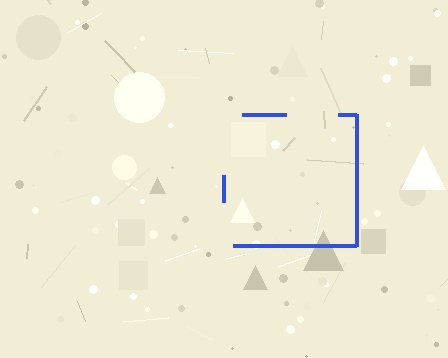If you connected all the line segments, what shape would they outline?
They would outline a square.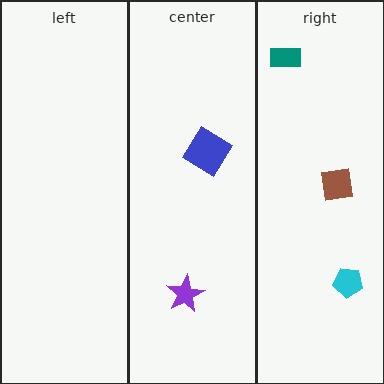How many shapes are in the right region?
3.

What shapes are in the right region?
The cyan pentagon, the teal rectangle, the brown square.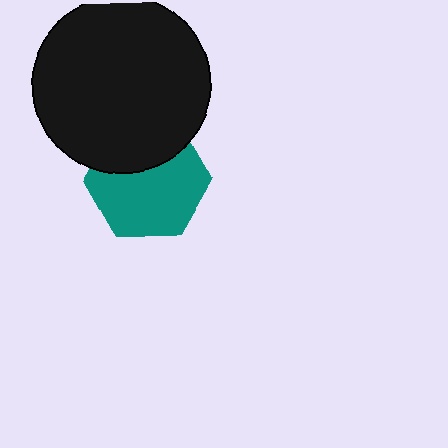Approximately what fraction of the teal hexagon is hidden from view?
Roughly 34% of the teal hexagon is hidden behind the black circle.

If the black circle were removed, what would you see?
You would see the complete teal hexagon.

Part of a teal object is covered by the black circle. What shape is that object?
It is a hexagon.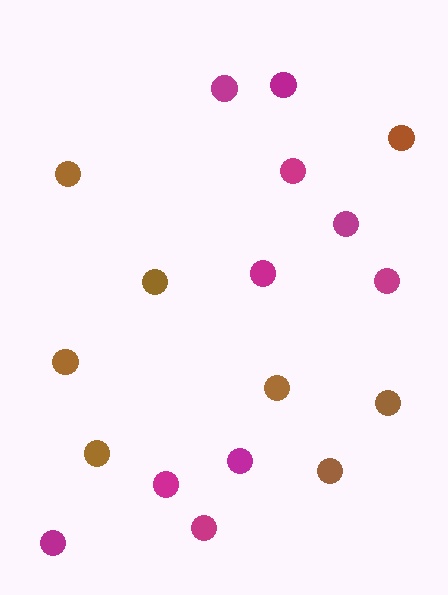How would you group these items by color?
There are 2 groups: one group of brown circles (8) and one group of magenta circles (10).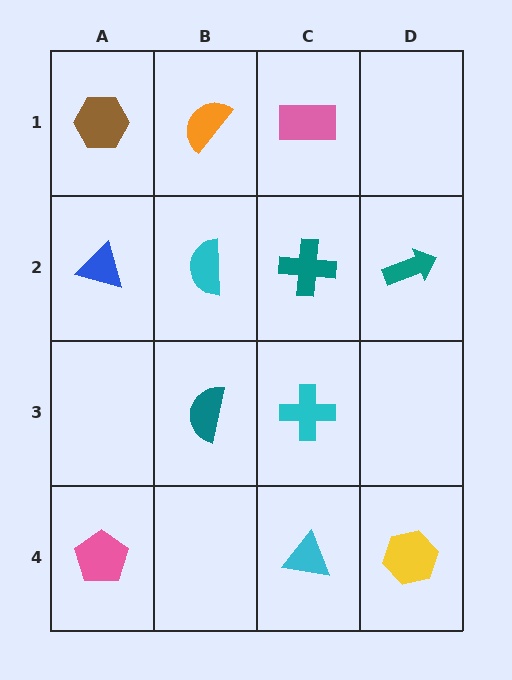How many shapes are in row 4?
3 shapes.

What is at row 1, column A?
A brown hexagon.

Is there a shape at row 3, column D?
No, that cell is empty.